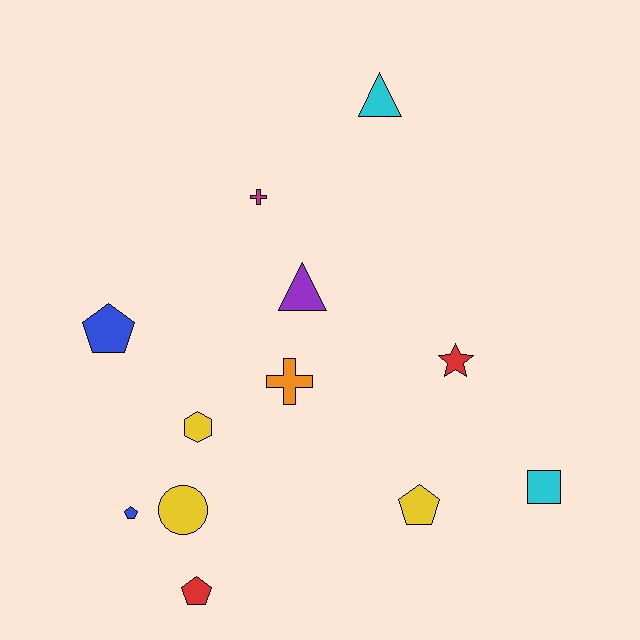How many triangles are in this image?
There are 2 triangles.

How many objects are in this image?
There are 12 objects.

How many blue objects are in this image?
There are 2 blue objects.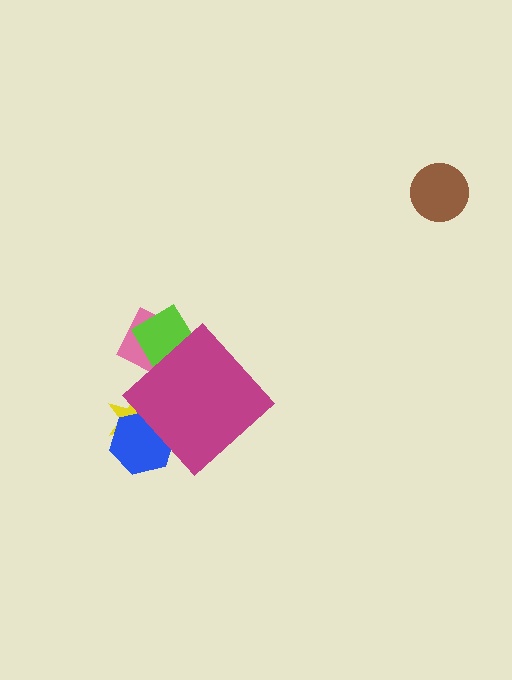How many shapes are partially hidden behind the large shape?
4 shapes are partially hidden.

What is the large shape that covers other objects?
A magenta diamond.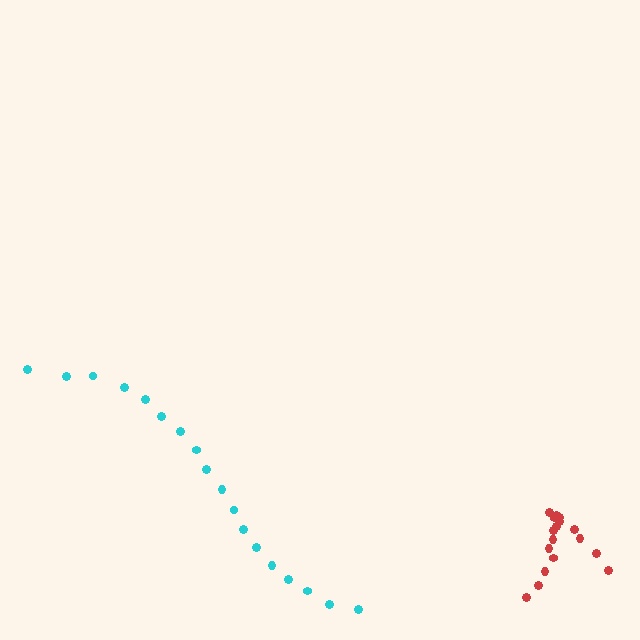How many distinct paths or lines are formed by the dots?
There are 2 distinct paths.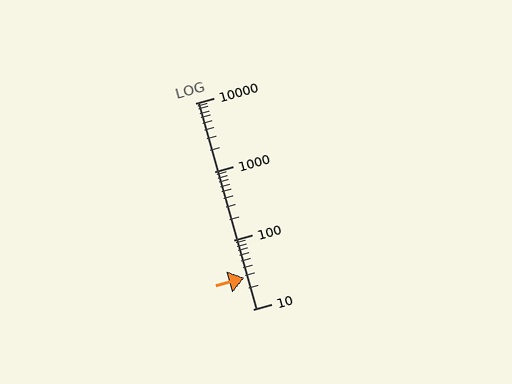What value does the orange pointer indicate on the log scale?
The pointer indicates approximately 29.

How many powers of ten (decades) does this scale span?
The scale spans 3 decades, from 10 to 10000.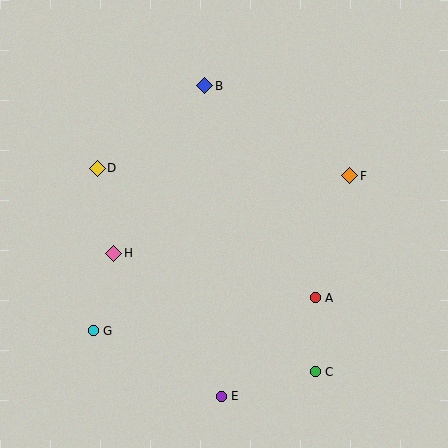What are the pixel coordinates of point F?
Point F is at (350, 176).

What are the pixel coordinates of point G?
Point G is at (93, 331).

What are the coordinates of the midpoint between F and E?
The midpoint between F and E is at (286, 286).